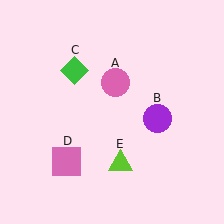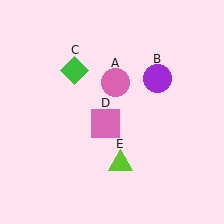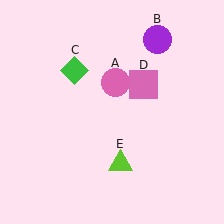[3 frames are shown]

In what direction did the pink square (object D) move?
The pink square (object D) moved up and to the right.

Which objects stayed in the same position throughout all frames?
Pink circle (object A) and green diamond (object C) and lime triangle (object E) remained stationary.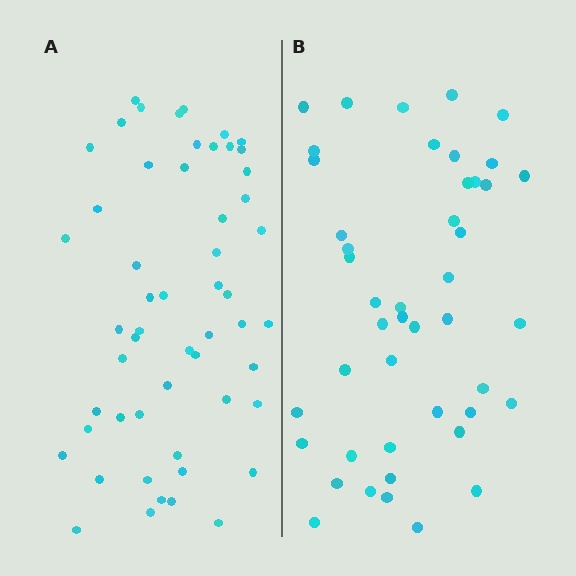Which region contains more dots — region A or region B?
Region A (the left region) has more dots.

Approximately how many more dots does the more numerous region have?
Region A has roughly 8 or so more dots than region B.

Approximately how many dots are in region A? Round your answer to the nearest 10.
About 50 dots. (The exact count is 54, which rounds to 50.)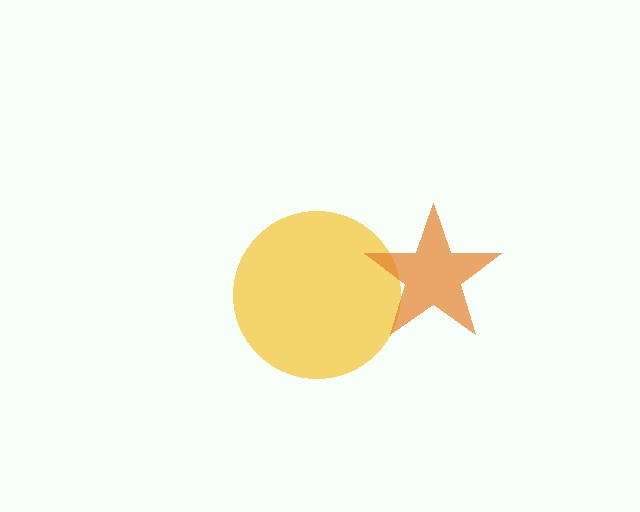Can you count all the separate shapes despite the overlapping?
Yes, there are 2 separate shapes.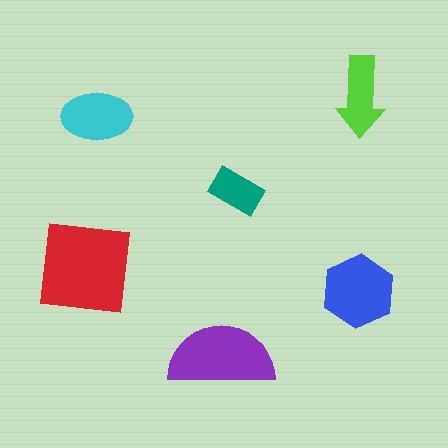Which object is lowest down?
The purple semicircle is bottommost.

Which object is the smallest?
The teal rectangle.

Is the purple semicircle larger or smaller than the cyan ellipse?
Larger.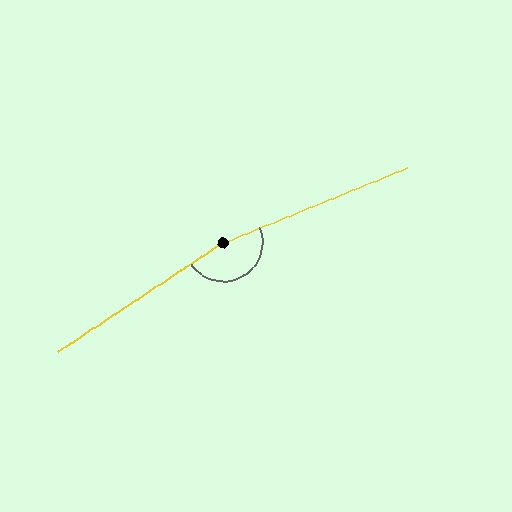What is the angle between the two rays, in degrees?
Approximately 169 degrees.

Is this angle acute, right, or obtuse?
It is obtuse.